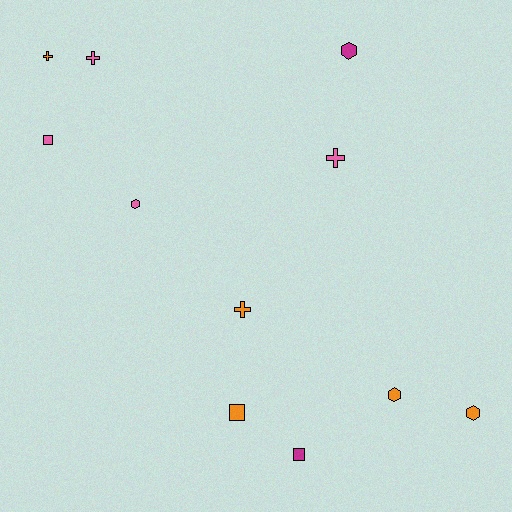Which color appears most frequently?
Orange, with 5 objects.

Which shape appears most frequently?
Cross, with 4 objects.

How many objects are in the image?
There are 11 objects.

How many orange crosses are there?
There are 2 orange crosses.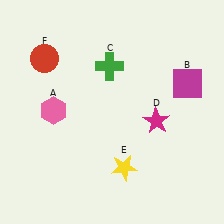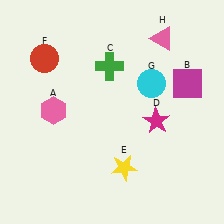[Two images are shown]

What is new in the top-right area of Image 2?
A pink triangle (H) was added in the top-right area of Image 2.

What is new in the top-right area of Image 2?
A cyan circle (G) was added in the top-right area of Image 2.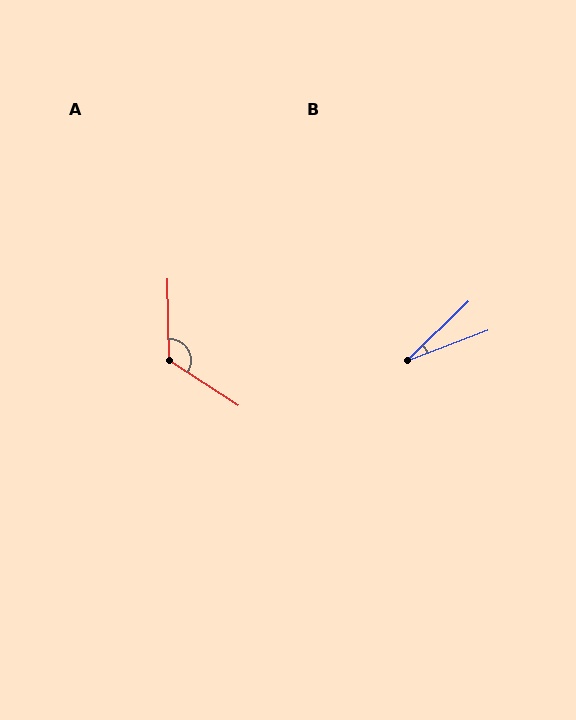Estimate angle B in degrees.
Approximately 23 degrees.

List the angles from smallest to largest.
B (23°), A (124°).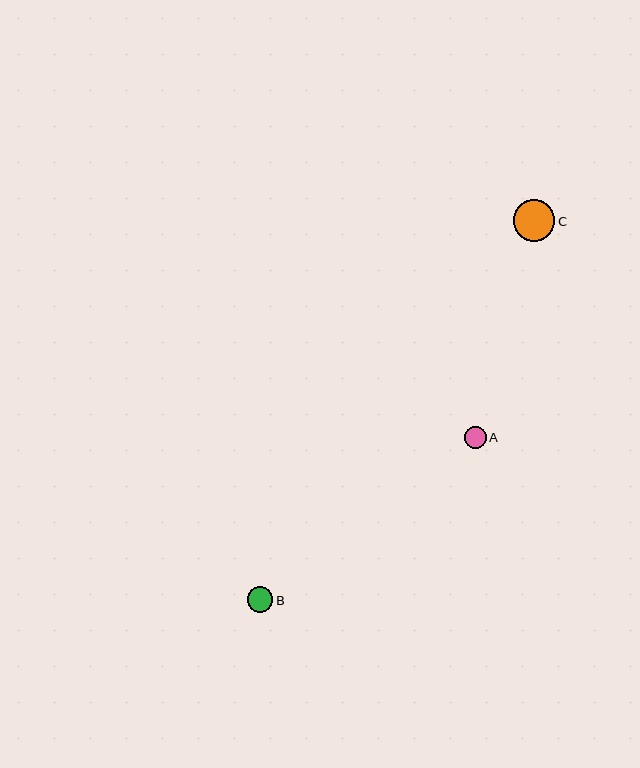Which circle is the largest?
Circle C is the largest with a size of approximately 42 pixels.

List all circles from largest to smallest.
From largest to smallest: C, B, A.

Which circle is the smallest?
Circle A is the smallest with a size of approximately 22 pixels.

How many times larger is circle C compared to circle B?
Circle C is approximately 1.6 times the size of circle B.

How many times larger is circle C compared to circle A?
Circle C is approximately 1.9 times the size of circle A.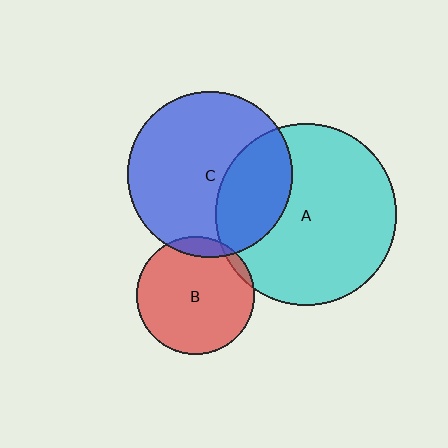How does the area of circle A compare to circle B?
Approximately 2.4 times.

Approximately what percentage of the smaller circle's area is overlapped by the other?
Approximately 10%.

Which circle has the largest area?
Circle A (cyan).